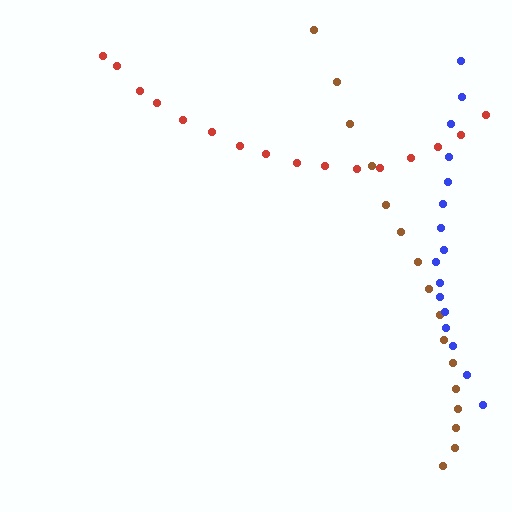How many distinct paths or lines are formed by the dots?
There are 3 distinct paths.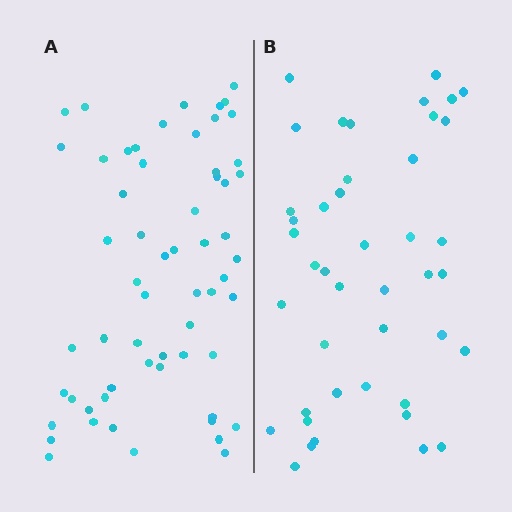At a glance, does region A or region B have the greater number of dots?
Region A (the left region) has more dots.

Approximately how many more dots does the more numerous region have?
Region A has approximately 15 more dots than region B.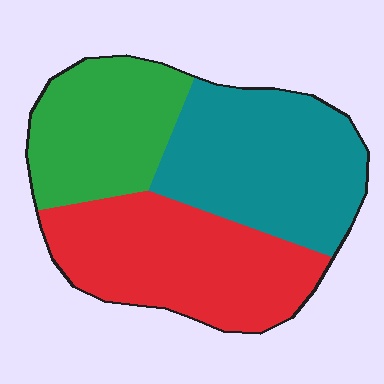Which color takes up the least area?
Green, at roughly 25%.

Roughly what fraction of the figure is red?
Red covers 37% of the figure.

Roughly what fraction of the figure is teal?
Teal covers around 35% of the figure.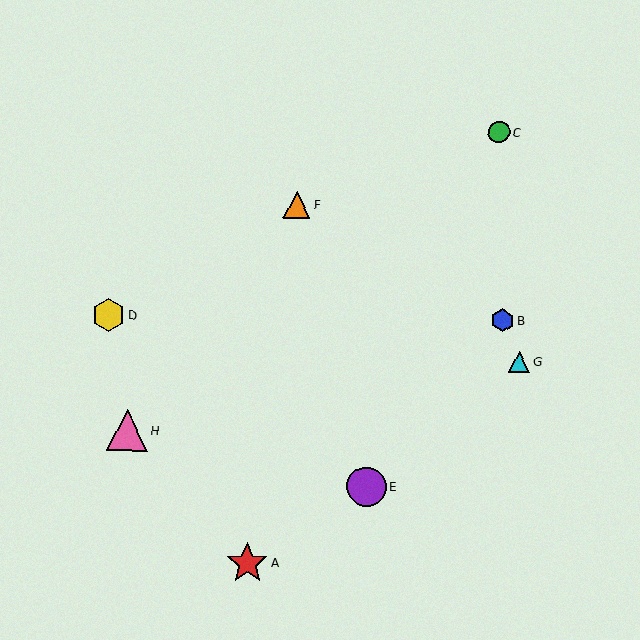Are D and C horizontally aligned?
No, D is at y≈315 and C is at y≈132.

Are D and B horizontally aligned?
Yes, both are at y≈315.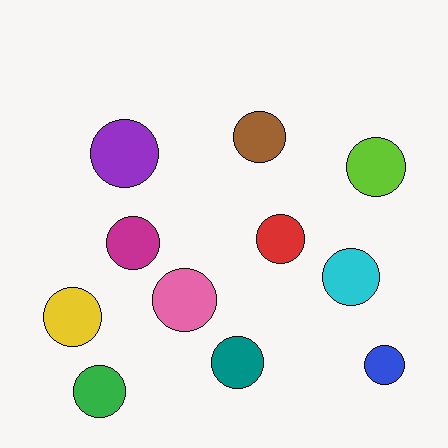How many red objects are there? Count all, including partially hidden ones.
There is 1 red object.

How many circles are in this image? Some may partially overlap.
There are 11 circles.